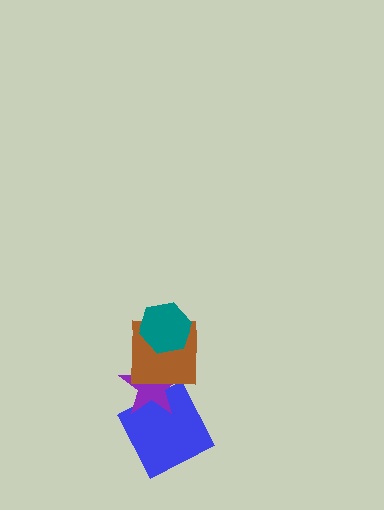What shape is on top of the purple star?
The brown square is on top of the purple star.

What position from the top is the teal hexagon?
The teal hexagon is 1st from the top.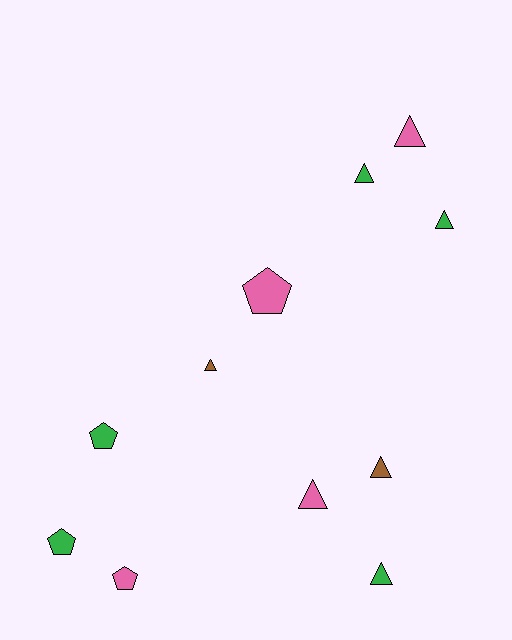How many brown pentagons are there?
There are no brown pentagons.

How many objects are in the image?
There are 11 objects.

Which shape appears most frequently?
Triangle, with 7 objects.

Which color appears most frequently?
Green, with 5 objects.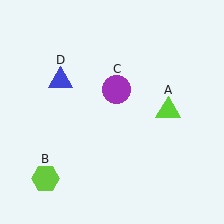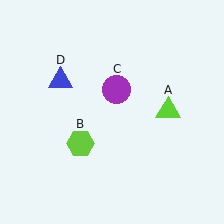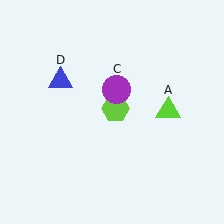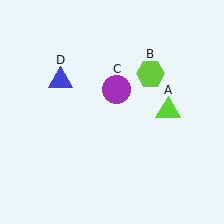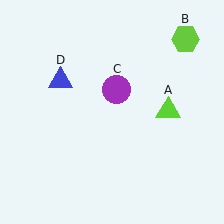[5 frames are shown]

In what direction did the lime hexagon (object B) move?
The lime hexagon (object B) moved up and to the right.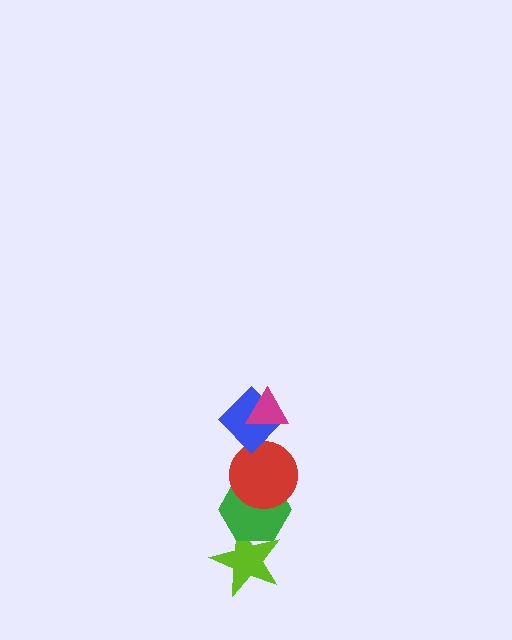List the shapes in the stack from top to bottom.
From top to bottom: the magenta triangle, the blue diamond, the red circle, the green hexagon, the lime star.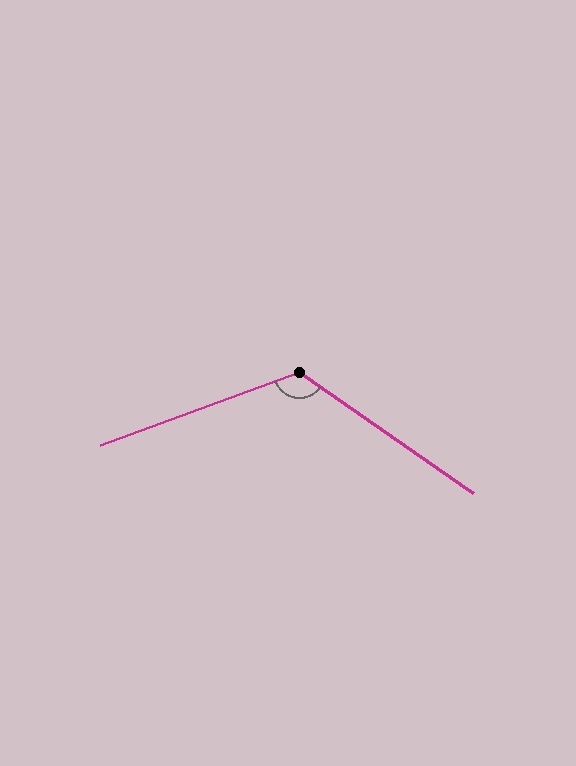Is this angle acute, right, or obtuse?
It is obtuse.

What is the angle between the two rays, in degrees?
Approximately 125 degrees.